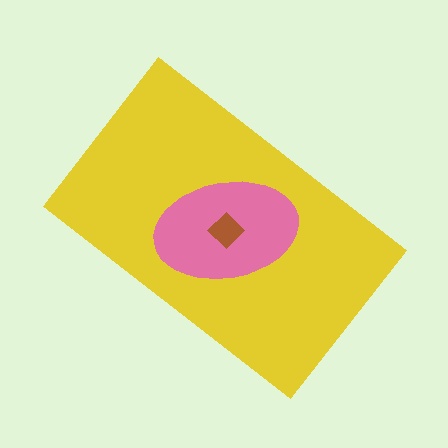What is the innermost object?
The brown diamond.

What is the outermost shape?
The yellow rectangle.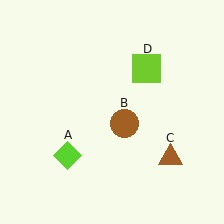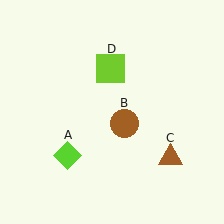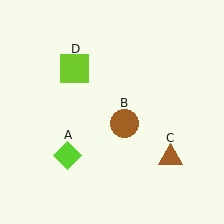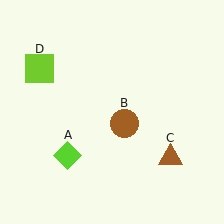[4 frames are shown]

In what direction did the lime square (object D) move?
The lime square (object D) moved left.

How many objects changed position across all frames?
1 object changed position: lime square (object D).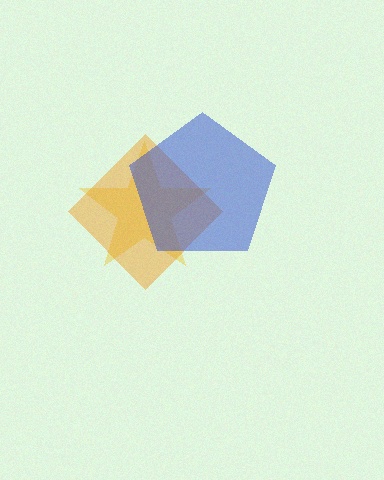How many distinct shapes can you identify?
There are 3 distinct shapes: a yellow star, an orange diamond, a blue pentagon.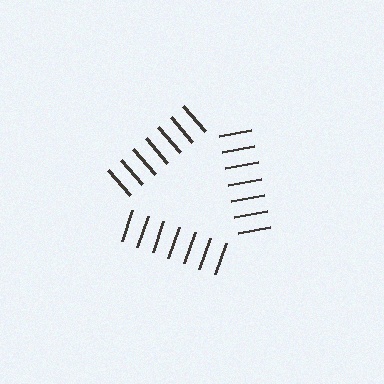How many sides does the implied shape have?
3 sides — the line-ends trace a triangle.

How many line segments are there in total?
21 — 7 along each of the 3 edges.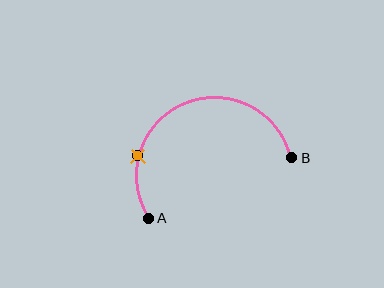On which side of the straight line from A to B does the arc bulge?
The arc bulges above the straight line connecting A and B.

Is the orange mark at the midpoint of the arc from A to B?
No. The orange mark lies on the arc but is closer to endpoint A. The arc midpoint would be at the point on the curve equidistant along the arc from both A and B.